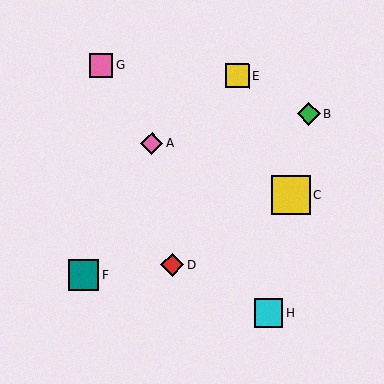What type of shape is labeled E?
Shape E is a yellow square.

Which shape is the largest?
The yellow square (labeled C) is the largest.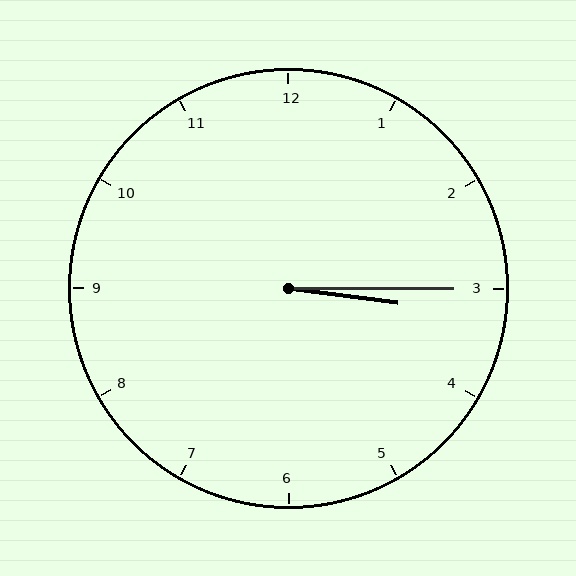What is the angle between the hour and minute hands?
Approximately 8 degrees.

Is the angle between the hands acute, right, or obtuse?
It is acute.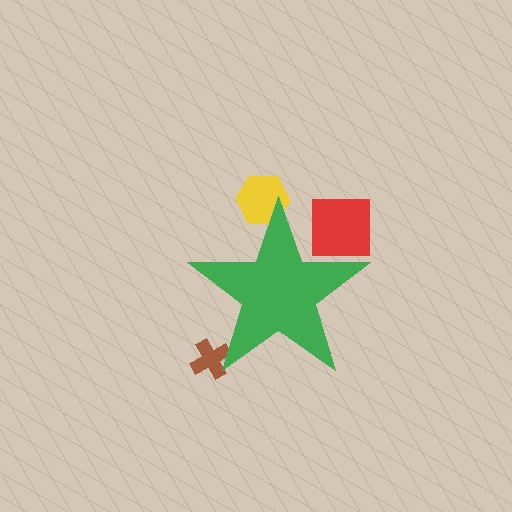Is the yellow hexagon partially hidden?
Yes, the yellow hexagon is partially hidden behind the green star.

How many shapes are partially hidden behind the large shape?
3 shapes are partially hidden.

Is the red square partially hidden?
Yes, the red square is partially hidden behind the green star.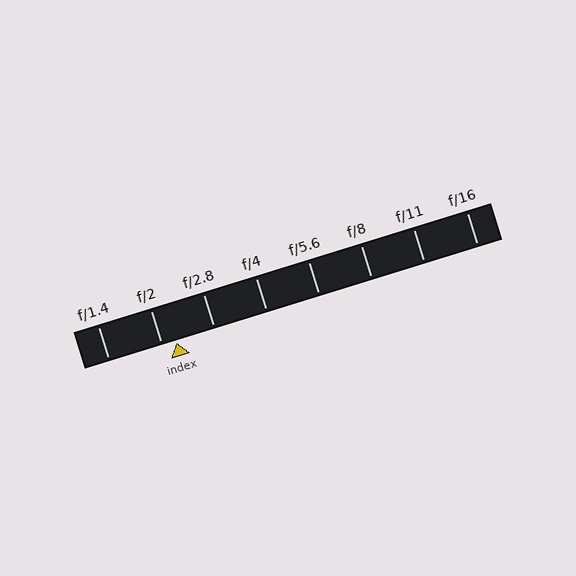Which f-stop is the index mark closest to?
The index mark is closest to f/2.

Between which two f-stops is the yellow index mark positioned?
The index mark is between f/2 and f/2.8.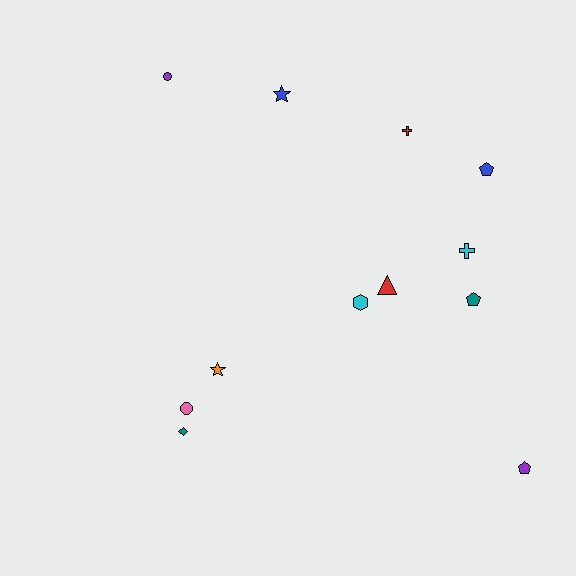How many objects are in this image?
There are 12 objects.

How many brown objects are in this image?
There are no brown objects.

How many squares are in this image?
There are no squares.